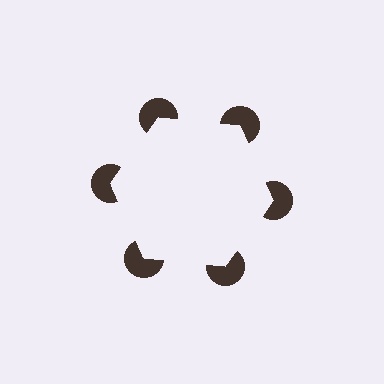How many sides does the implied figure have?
6 sides.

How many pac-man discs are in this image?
There are 6 — one at each vertex of the illusory hexagon.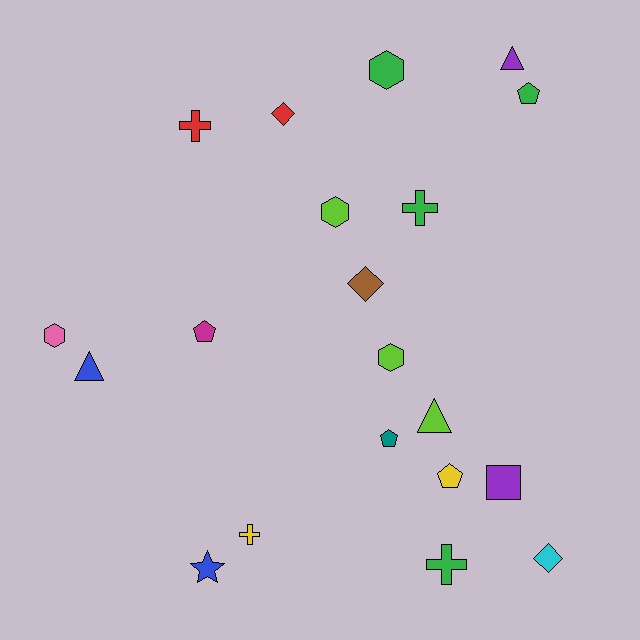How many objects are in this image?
There are 20 objects.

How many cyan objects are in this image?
There is 1 cyan object.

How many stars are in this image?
There is 1 star.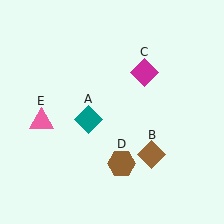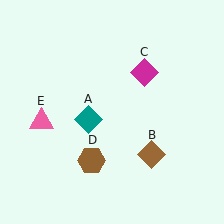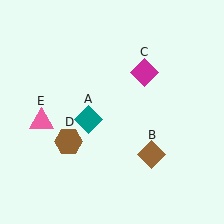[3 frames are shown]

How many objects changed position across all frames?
1 object changed position: brown hexagon (object D).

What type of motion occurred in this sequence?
The brown hexagon (object D) rotated clockwise around the center of the scene.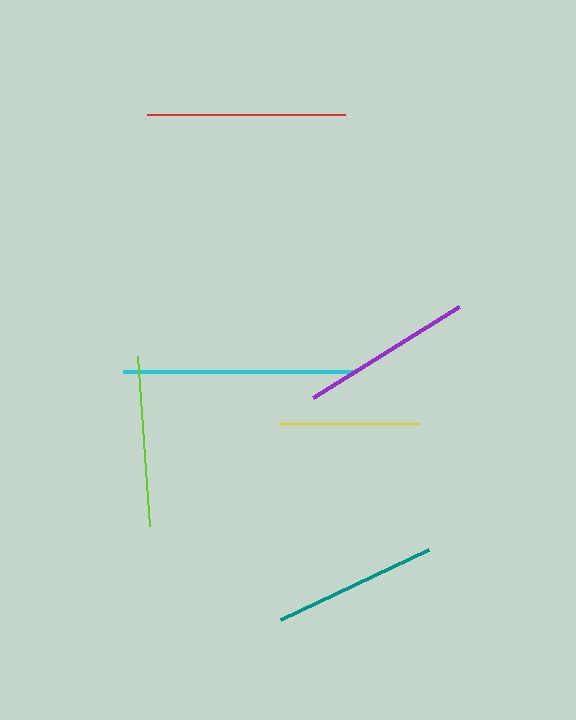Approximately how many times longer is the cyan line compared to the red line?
The cyan line is approximately 1.2 times the length of the red line.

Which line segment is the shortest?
The yellow line is the shortest at approximately 139 pixels.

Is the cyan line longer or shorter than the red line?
The cyan line is longer than the red line.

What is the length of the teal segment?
The teal segment is approximately 164 pixels long.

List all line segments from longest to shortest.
From longest to shortest: cyan, red, purple, lime, teal, yellow.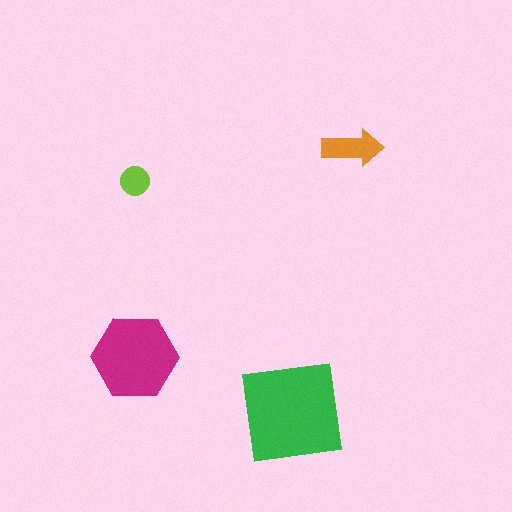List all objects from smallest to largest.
The lime circle, the orange arrow, the magenta hexagon, the green square.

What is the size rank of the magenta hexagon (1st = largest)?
2nd.